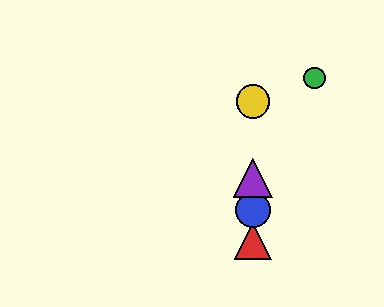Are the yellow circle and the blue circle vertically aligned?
Yes, both are at x≈253.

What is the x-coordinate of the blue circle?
The blue circle is at x≈253.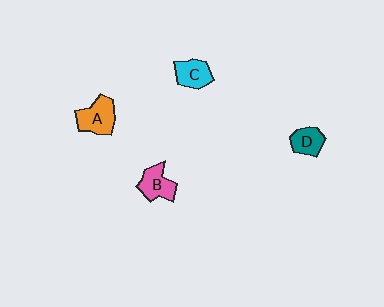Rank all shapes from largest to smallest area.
From largest to smallest: A (orange), B (pink), C (cyan), D (teal).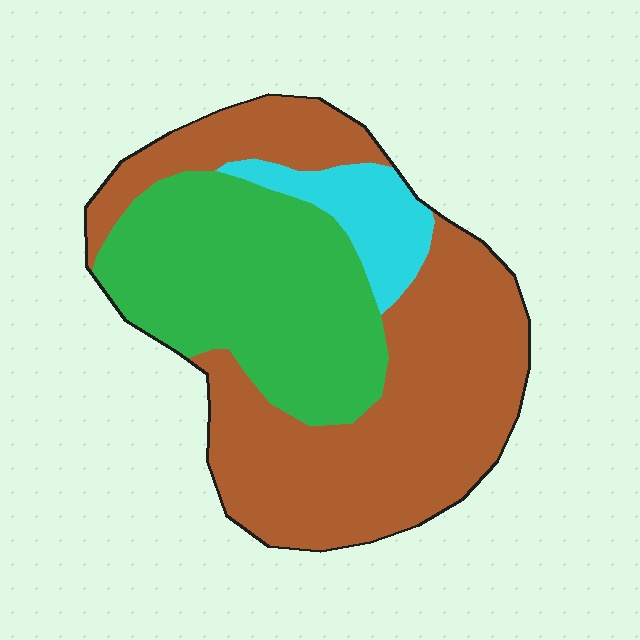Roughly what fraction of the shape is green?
Green takes up about three eighths (3/8) of the shape.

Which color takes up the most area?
Brown, at roughly 55%.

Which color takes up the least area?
Cyan, at roughly 10%.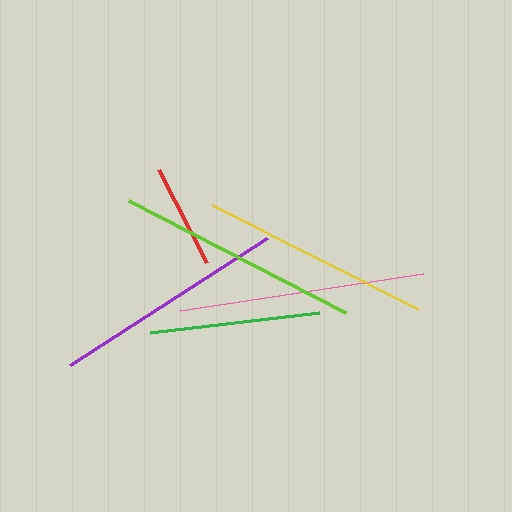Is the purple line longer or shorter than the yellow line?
The purple line is longer than the yellow line.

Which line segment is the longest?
The pink line is the longest at approximately 246 pixels.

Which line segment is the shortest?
The red line is the shortest at approximately 104 pixels.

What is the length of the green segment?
The green segment is approximately 171 pixels long.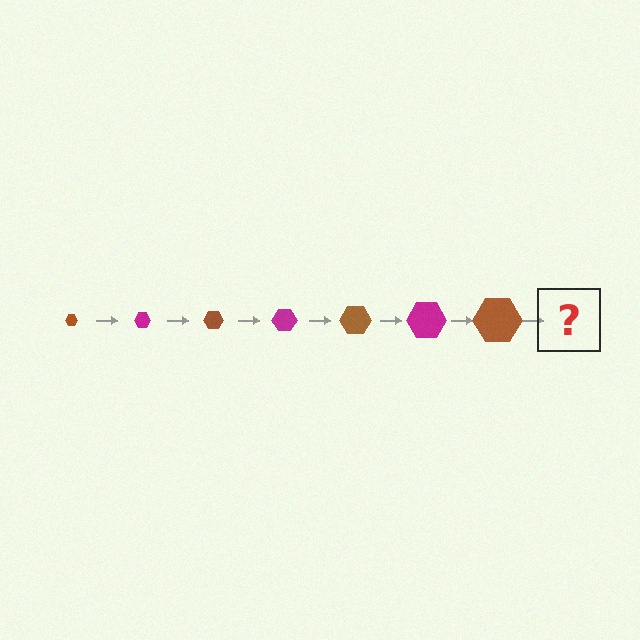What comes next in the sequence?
The next element should be a magenta hexagon, larger than the previous one.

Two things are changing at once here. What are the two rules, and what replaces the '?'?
The two rules are that the hexagon grows larger each step and the color cycles through brown and magenta. The '?' should be a magenta hexagon, larger than the previous one.